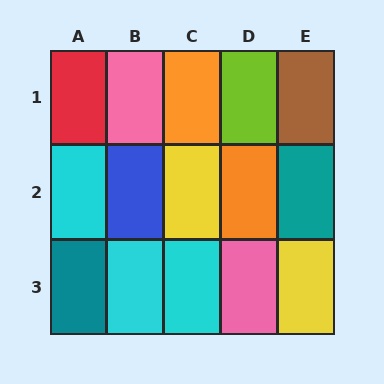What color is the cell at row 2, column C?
Yellow.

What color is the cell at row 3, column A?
Teal.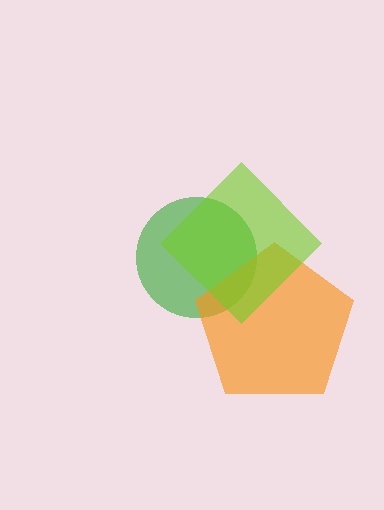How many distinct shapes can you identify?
There are 3 distinct shapes: a green circle, an orange pentagon, a lime diamond.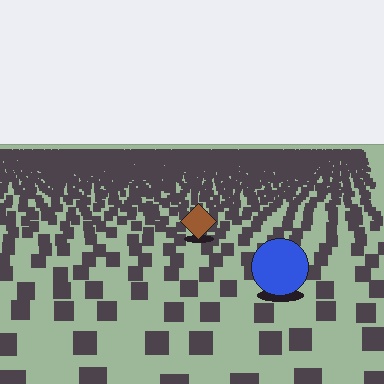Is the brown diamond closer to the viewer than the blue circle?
No. The blue circle is closer — you can tell from the texture gradient: the ground texture is coarser near it.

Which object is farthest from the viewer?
The brown diamond is farthest from the viewer. It appears smaller and the ground texture around it is denser.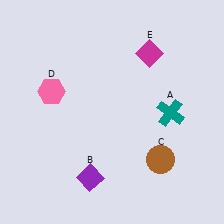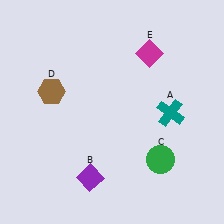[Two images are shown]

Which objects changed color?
C changed from brown to green. D changed from pink to brown.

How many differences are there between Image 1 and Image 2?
There are 2 differences between the two images.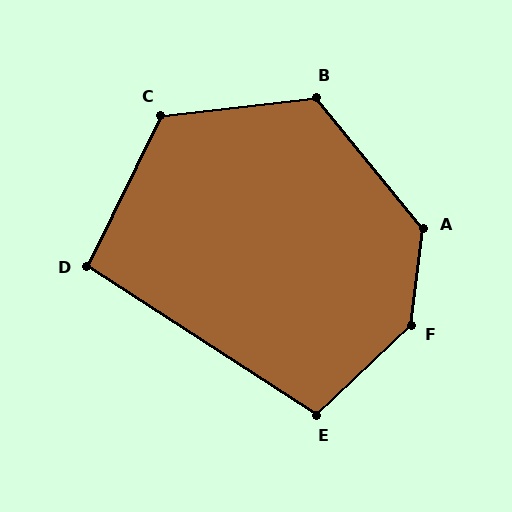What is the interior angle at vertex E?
Approximately 104 degrees (obtuse).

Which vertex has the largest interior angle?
F, at approximately 141 degrees.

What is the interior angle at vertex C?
Approximately 123 degrees (obtuse).